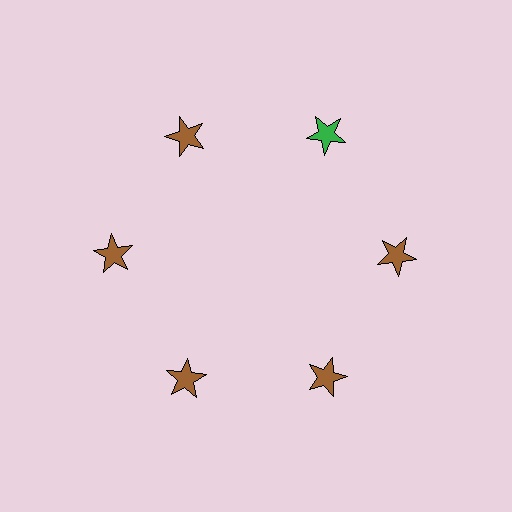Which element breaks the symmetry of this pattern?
The green star at roughly the 1 o'clock position breaks the symmetry. All other shapes are brown stars.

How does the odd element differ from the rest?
It has a different color: green instead of brown.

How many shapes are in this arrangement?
There are 6 shapes arranged in a ring pattern.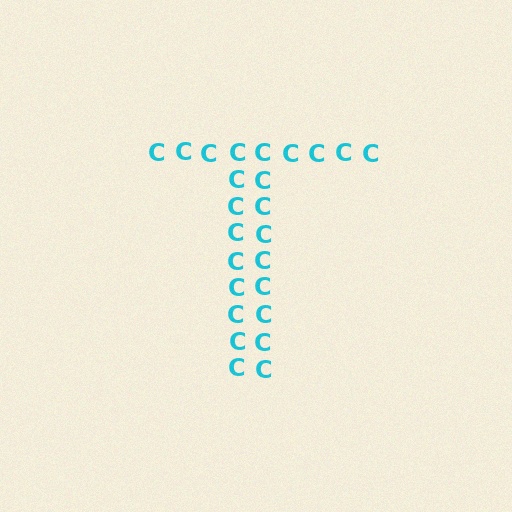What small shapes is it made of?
It is made of small letter C's.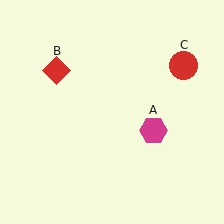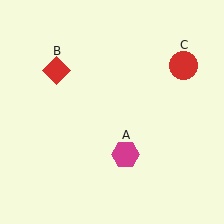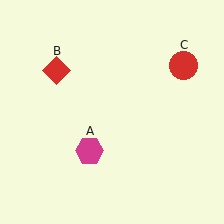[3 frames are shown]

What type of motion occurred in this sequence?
The magenta hexagon (object A) rotated clockwise around the center of the scene.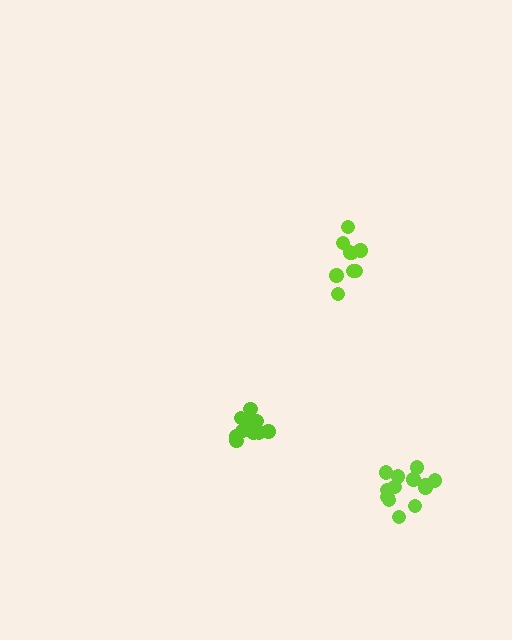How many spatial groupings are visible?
There are 3 spatial groupings.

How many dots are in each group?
Group 1: 9 dots, Group 2: 13 dots, Group 3: 13 dots (35 total).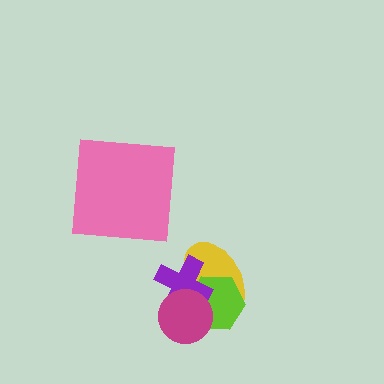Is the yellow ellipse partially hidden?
Yes, it is partially covered by another shape.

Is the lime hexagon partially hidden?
Yes, it is partially covered by another shape.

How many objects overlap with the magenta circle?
3 objects overlap with the magenta circle.